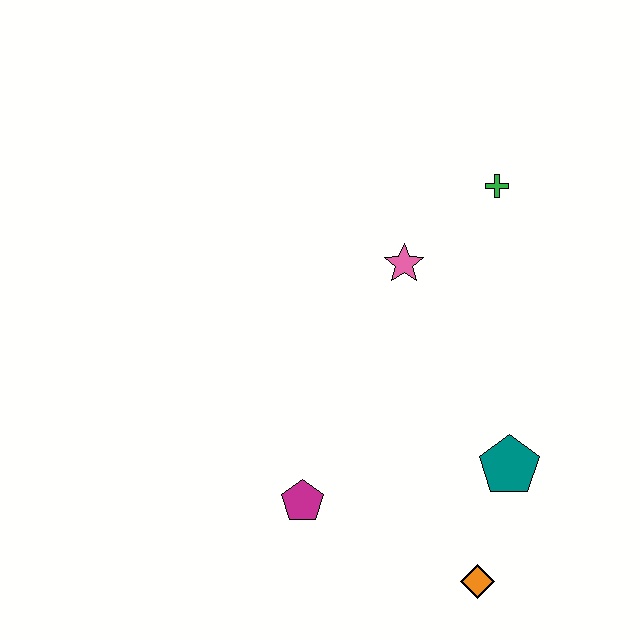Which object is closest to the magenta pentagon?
The orange diamond is closest to the magenta pentagon.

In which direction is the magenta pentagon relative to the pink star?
The magenta pentagon is below the pink star.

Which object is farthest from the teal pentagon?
The green cross is farthest from the teal pentagon.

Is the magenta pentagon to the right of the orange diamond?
No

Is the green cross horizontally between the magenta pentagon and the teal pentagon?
Yes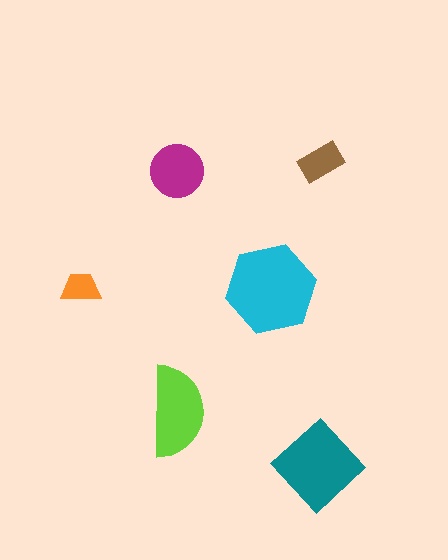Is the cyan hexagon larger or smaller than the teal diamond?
Larger.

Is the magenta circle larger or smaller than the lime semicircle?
Smaller.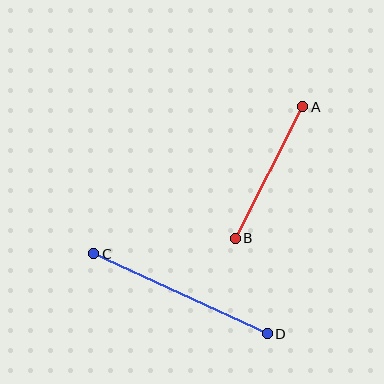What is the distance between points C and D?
The distance is approximately 191 pixels.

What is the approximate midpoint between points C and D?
The midpoint is at approximately (180, 294) pixels.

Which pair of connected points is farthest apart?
Points C and D are farthest apart.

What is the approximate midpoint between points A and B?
The midpoint is at approximately (269, 172) pixels.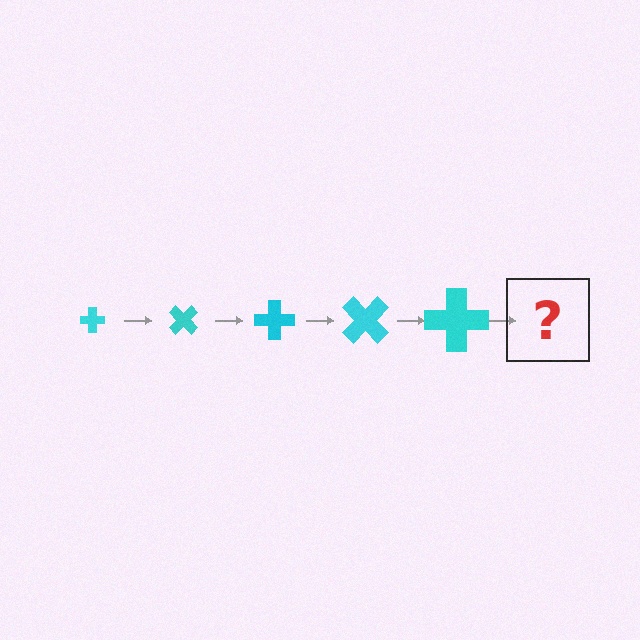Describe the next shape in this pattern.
It should be a cross, larger than the previous one and rotated 225 degrees from the start.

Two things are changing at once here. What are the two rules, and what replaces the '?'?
The two rules are that the cross grows larger each step and it rotates 45 degrees each step. The '?' should be a cross, larger than the previous one and rotated 225 degrees from the start.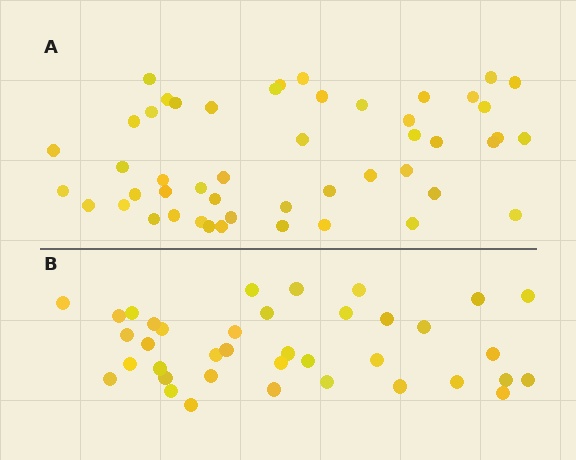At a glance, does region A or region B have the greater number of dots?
Region A (the top region) has more dots.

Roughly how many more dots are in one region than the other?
Region A has roughly 12 or so more dots than region B.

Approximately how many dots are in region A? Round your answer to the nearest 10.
About 50 dots. (The exact count is 49, which rounds to 50.)